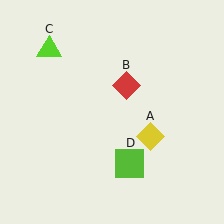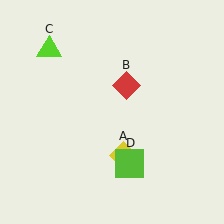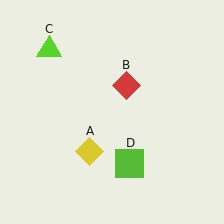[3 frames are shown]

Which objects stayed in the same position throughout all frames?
Red diamond (object B) and lime triangle (object C) and lime square (object D) remained stationary.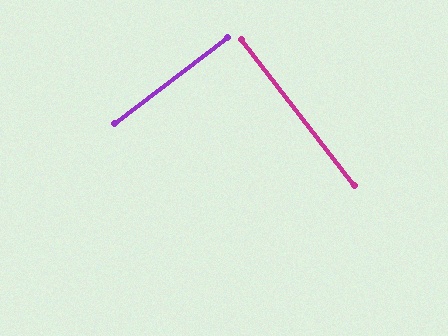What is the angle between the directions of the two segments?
Approximately 89 degrees.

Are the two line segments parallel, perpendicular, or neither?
Perpendicular — they meet at approximately 89°.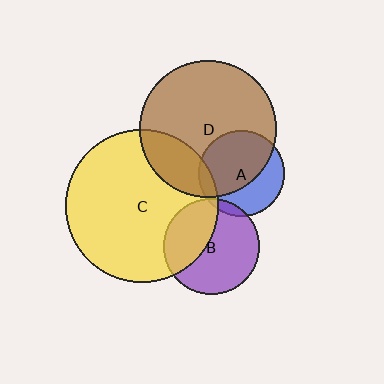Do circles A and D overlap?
Yes.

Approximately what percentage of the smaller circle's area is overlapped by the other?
Approximately 60%.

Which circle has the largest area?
Circle C (yellow).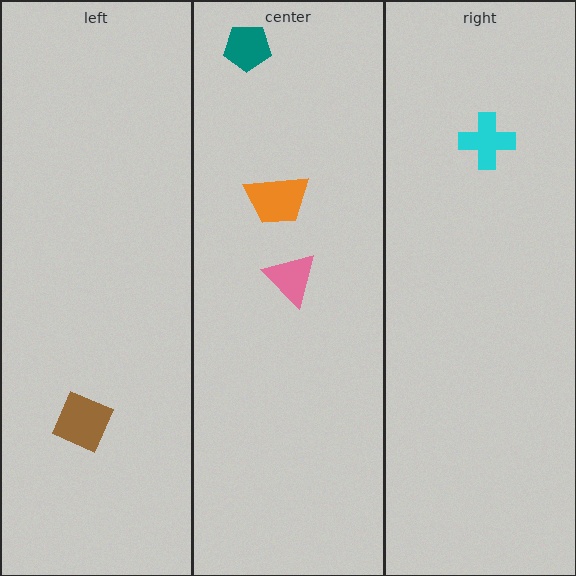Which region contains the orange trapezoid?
The center region.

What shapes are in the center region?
The teal pentagon, the pink triangle, the orange trapezoid.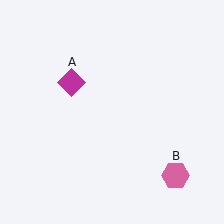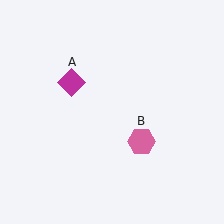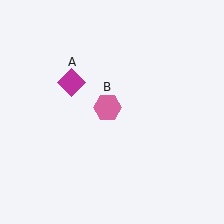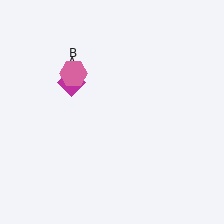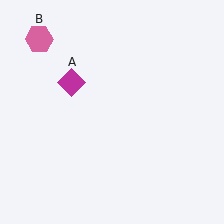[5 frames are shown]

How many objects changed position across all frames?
1 object changed position: pink hexagon (object B).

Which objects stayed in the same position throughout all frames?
Magenta diamond (object A) remained stationary.